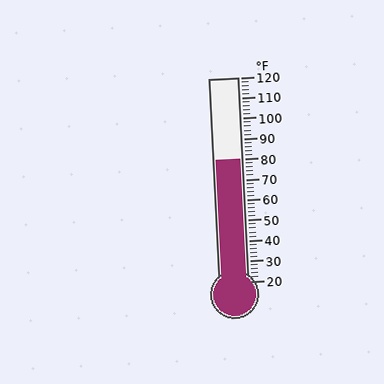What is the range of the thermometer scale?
The thermometer scale ranges from 20°F to 120°F.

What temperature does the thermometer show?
The thermometer shows approximately 80°F.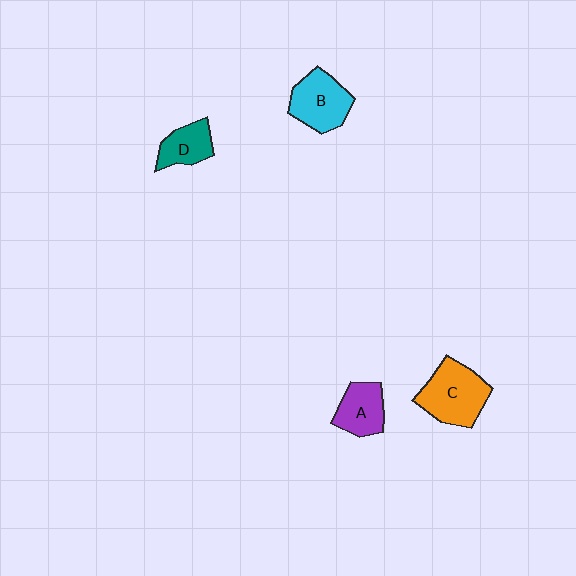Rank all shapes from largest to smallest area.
From largest to smallest: C (orange), B (cyan), A (purple), D (teal).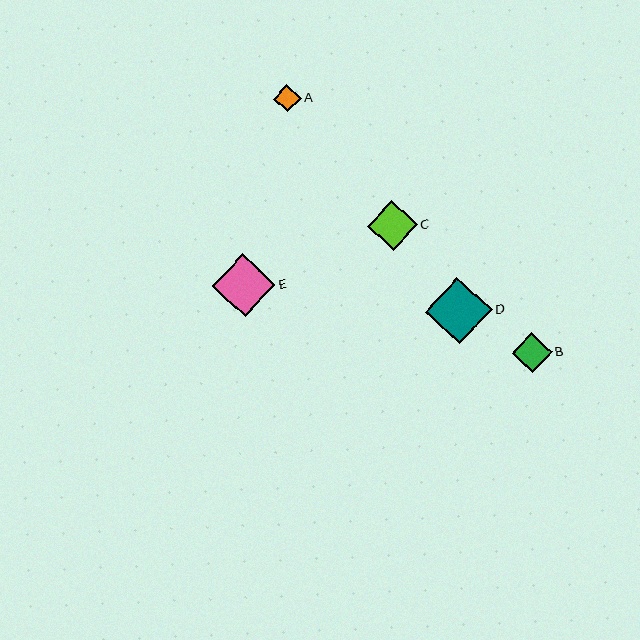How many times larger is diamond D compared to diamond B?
Diamond D is approximately 1.7 times the size of diamond B.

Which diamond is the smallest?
Diamond A is the smallest with a size of approximately 28 pixels.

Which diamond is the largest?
Diamond D is the largest with a size of approximately 66 pixels.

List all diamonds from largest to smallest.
From largest to smallest: D, E, C, B, A.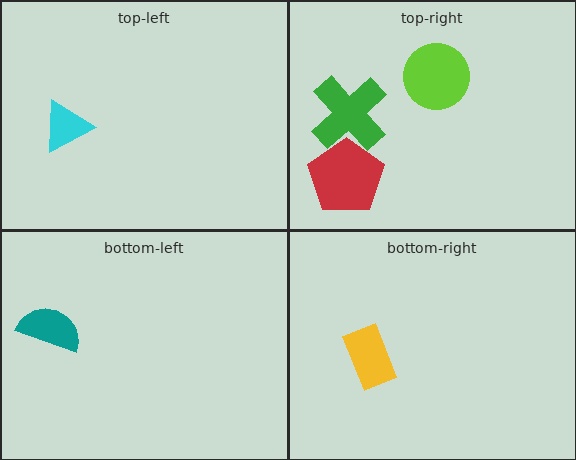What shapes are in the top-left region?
The cyan triangle.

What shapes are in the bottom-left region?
The teal semicircle.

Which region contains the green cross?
The top-right region.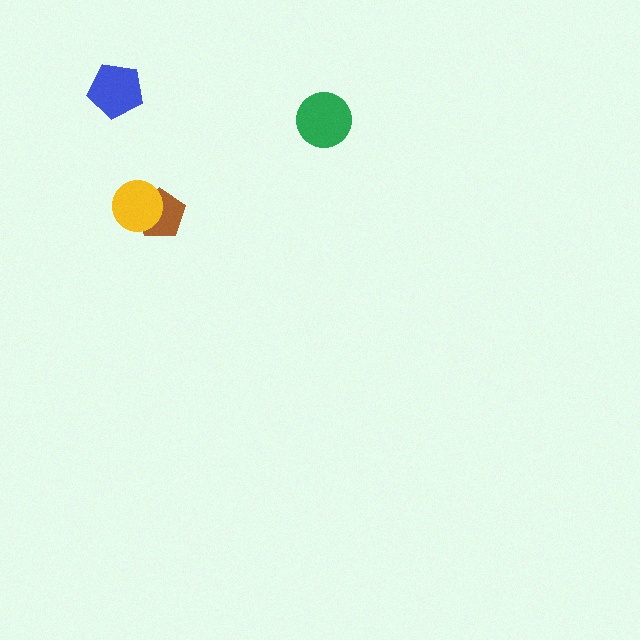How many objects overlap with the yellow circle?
1 object overlaps with the yellow circle.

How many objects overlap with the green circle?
0 objects overlap with the green circle.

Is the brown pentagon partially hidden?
Yes, it is partially covered by another shape.